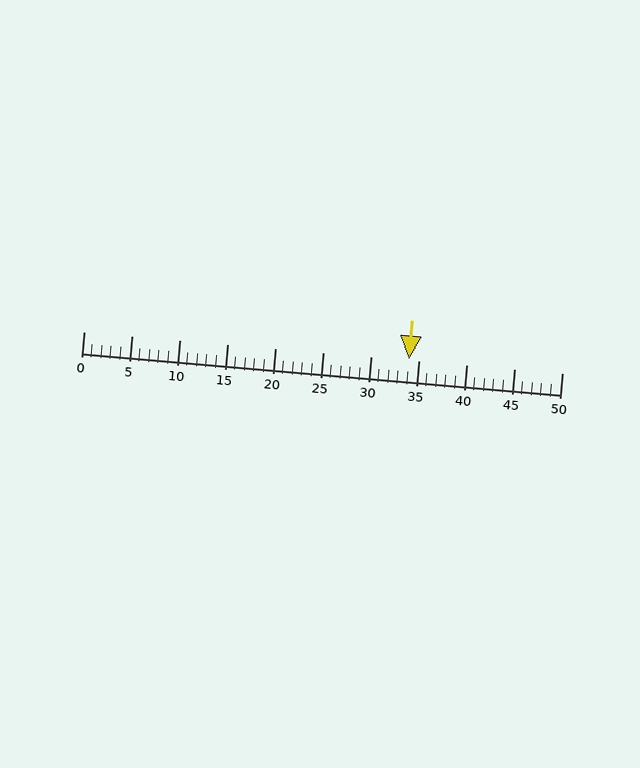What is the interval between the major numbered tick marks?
The major tick marks are spaced 5 units apart.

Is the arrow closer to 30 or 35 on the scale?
The arrow is closer to 35.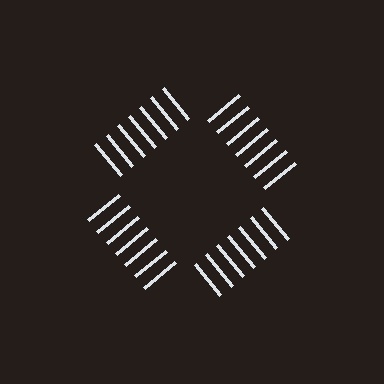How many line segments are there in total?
28 — 7 along each of the 4 edges.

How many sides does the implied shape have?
4 sides — the line-ends trace a square.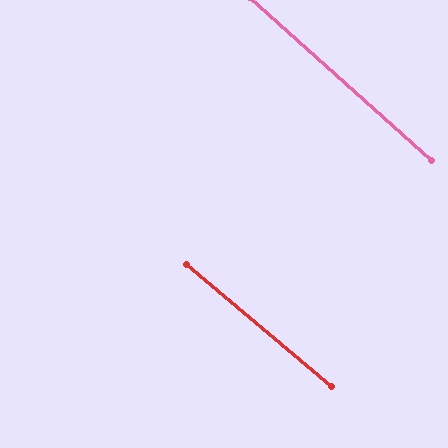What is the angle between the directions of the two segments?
Approximately 2 degrees.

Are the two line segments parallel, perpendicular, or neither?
Parallel — their directions differ by only 1.7°.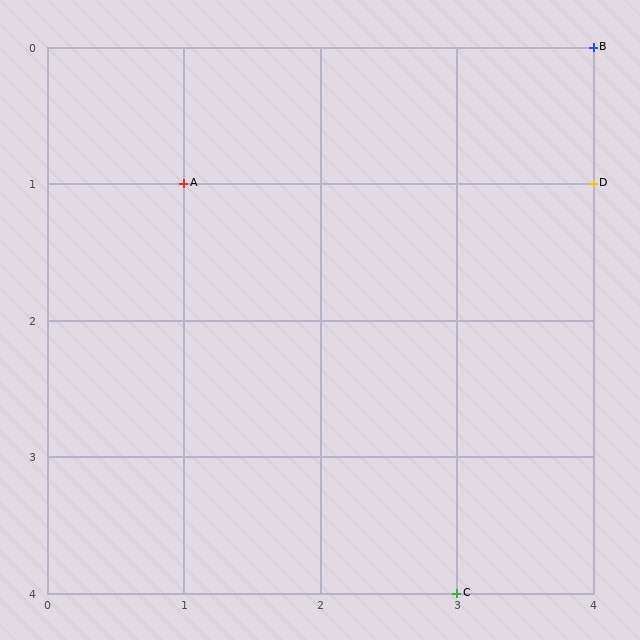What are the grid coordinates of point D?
Point D is at grid coordinates (4, 1).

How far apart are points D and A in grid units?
Points D and A are 3 columns apart.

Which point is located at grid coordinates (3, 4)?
Point C is at (3, 4).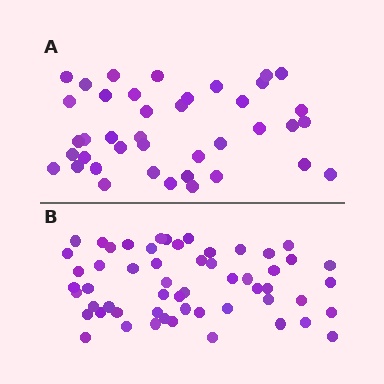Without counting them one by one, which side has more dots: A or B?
Region B (the bottom region) has more dots.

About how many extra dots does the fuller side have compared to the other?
Region B has approximately 15 more dots than region A.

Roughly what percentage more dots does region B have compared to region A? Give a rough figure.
About 40% more.